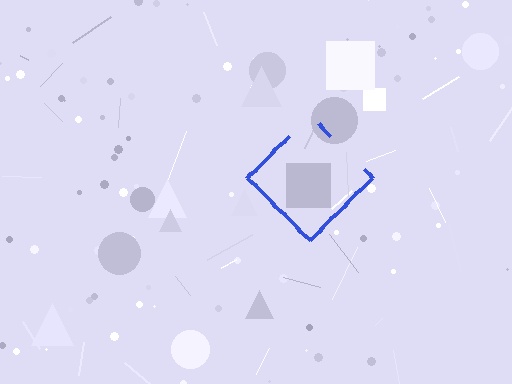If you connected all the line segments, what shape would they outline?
They would outline a diamond.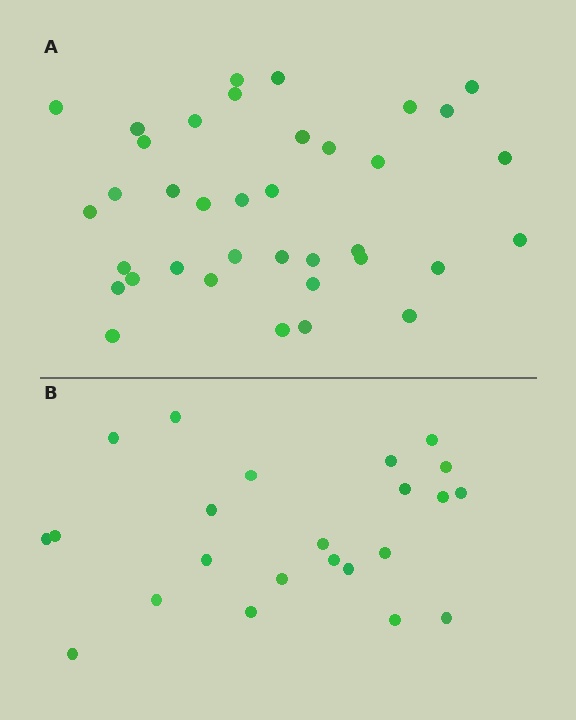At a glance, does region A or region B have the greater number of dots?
Region A (the top region) has more dots.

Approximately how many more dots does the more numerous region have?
Region A has approximately 15 more dots than region B.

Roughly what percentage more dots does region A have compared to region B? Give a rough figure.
About 60% more.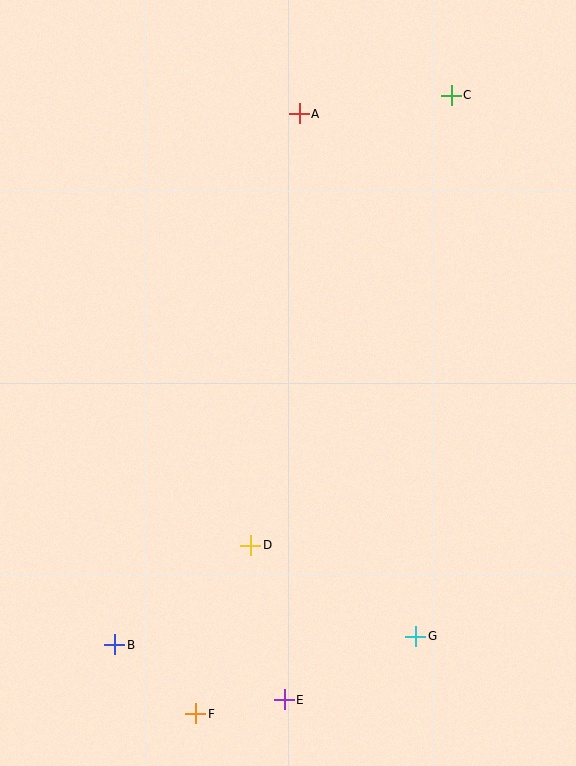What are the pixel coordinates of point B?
Point B is at (115, 645).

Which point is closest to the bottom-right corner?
Point G is closest to the bottom-right corner.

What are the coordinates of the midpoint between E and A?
The midpoint between E and A is at (292, 407).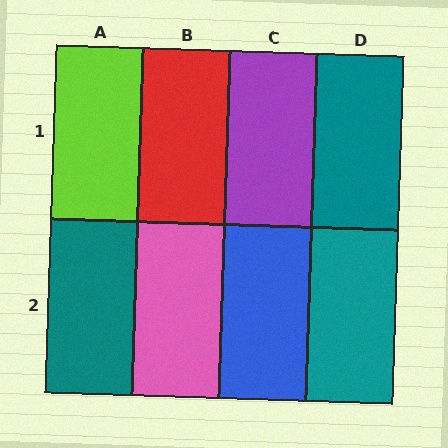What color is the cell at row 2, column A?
Teal.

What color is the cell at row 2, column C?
Blue.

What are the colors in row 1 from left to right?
Lime, red, purple, teal.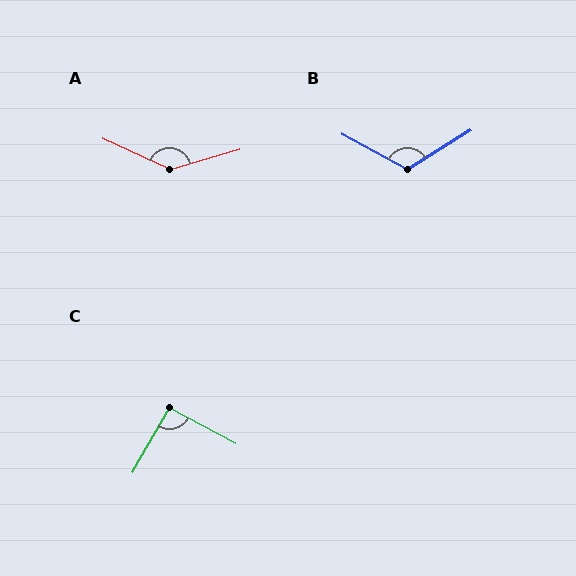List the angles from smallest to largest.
C (91°), B (120°), A (140°).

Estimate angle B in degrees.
Approximately 120 degrees.